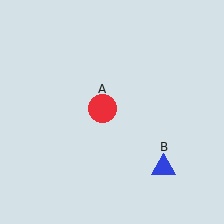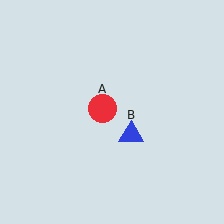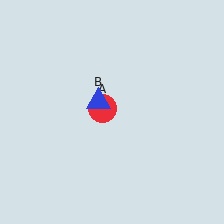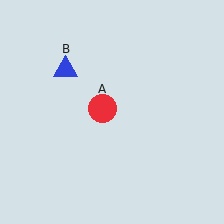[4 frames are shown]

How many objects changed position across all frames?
1 object changed position: blue triangle (object B).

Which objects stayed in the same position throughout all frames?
Red circle (object A) remained stationary.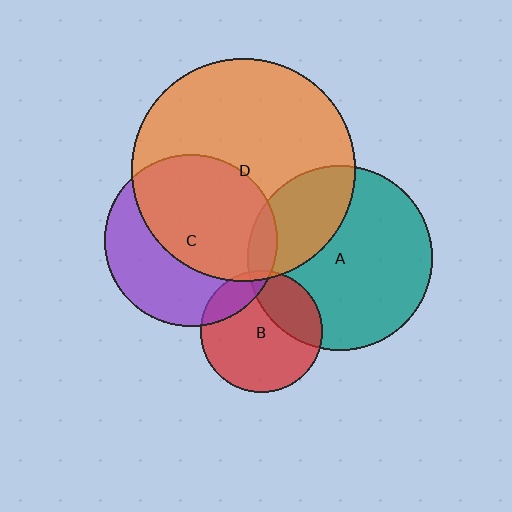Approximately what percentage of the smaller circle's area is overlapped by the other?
Approximately 5%.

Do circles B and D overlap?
Yes.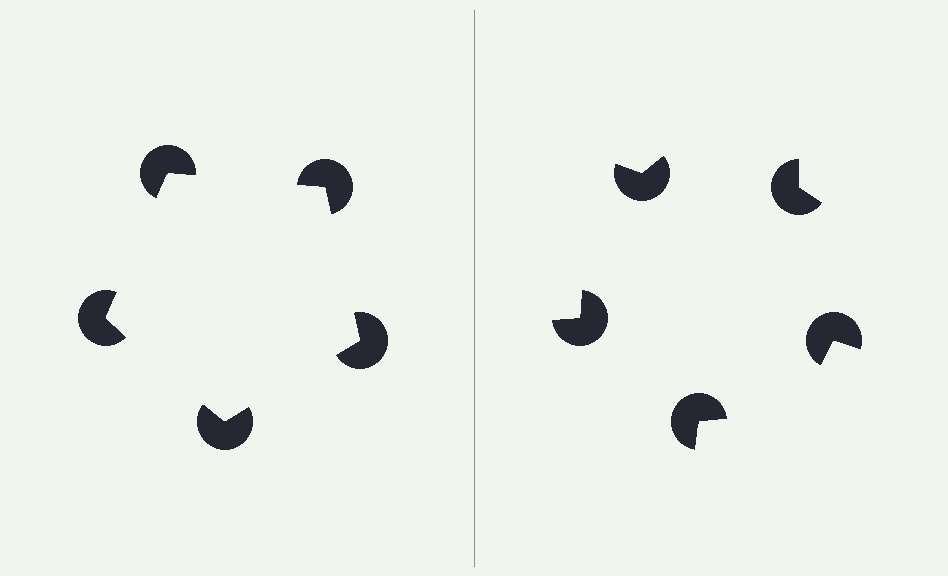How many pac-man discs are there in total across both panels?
10 — 5 on each side.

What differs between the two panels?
The pac-man discs are positioned identically on both sides; only the wedge orientations differ. On the left they align to a pentagon; on the right they are misaligned.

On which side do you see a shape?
An illusory pentagon appears on the left side. On the right side the wedge cuts are rotated, so no coherent shape forms.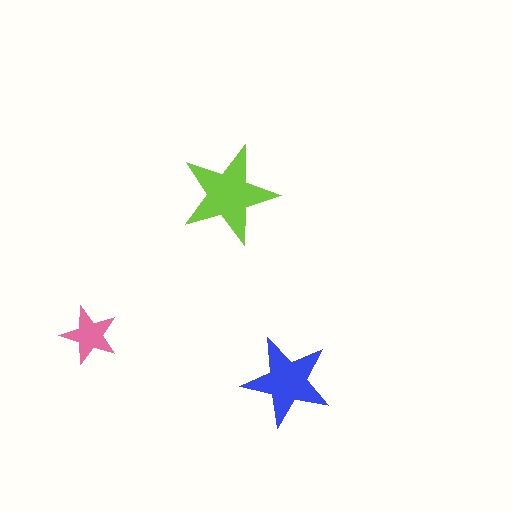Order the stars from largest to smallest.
the lime one, the blue one, the pink one.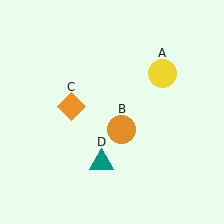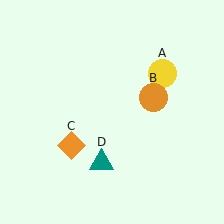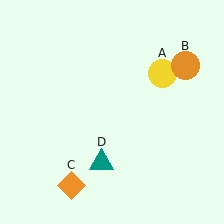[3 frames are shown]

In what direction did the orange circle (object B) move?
The orange circle (object B) moved up and to the right.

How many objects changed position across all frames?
2 objects changed position: orange circle (object B), orange diamond (object C).